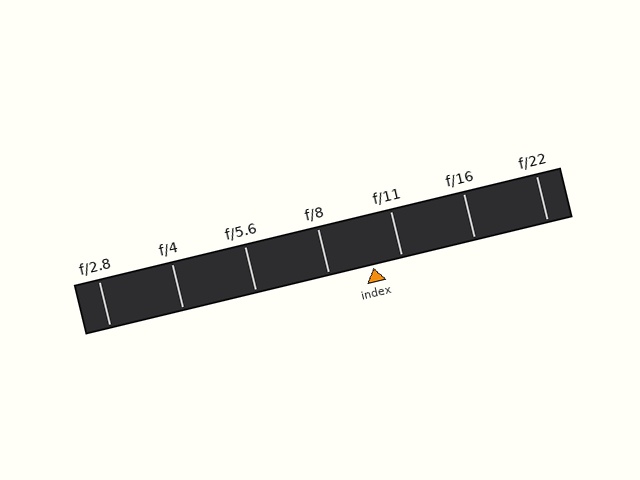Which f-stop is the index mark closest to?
The index mark is closest to f/11.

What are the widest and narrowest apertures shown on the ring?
The widest aperture shown is f/2.8 and the narrowest is f/22.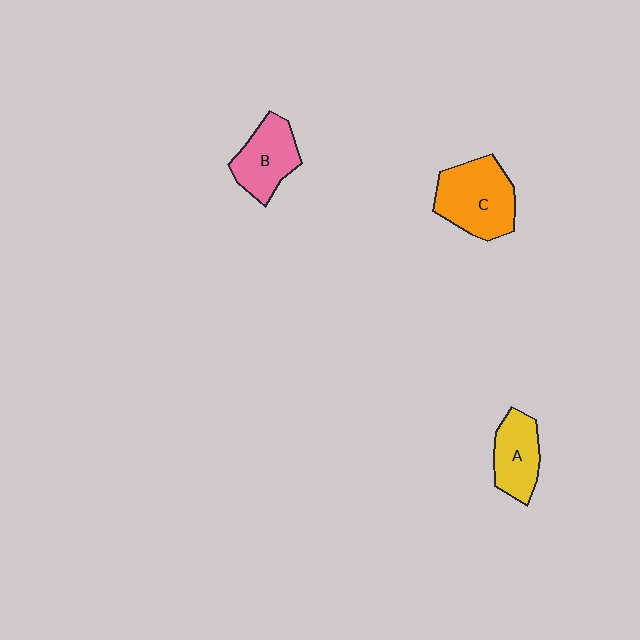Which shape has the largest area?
Shape C (orange).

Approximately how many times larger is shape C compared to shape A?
Approximately 1.5 times.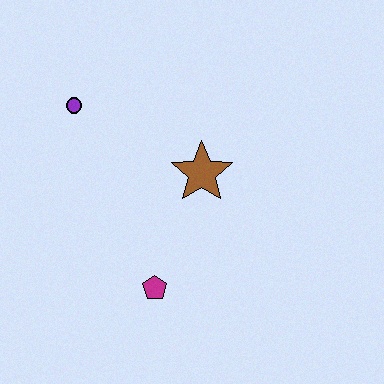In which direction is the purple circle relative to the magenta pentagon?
The purple circle is above the magenta pentagon.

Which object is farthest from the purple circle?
The magenta pentagon is farthest from the purple circle.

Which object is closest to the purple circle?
The brown star is closest to the purple circle.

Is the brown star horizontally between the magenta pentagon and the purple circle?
No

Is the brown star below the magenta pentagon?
No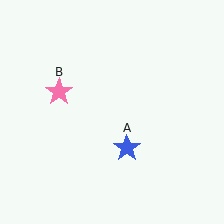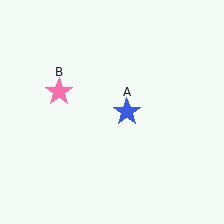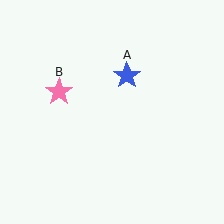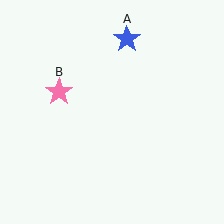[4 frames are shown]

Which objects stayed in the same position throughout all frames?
Pink star (object B) remained stationary.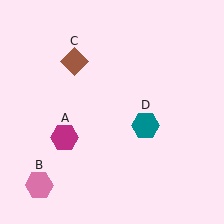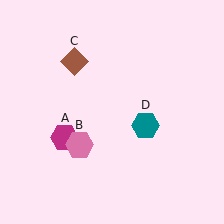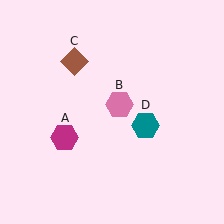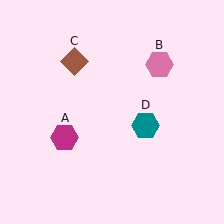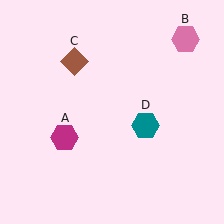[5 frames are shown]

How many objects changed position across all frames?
1 object changed position: pink hexagon (object B).